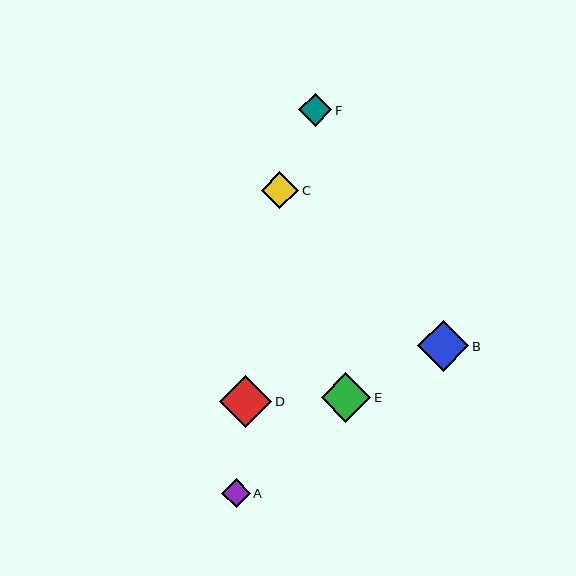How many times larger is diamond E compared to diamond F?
Diamond E is approximately 1.5 times the size of diamond F.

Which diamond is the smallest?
Diamond A is the smallest with a size of approximately 29 pixels.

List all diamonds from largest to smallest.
From largest to smallest: D, B, E, C, F, A.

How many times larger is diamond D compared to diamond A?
Diamond D is approximately 1.8 times the size of diamond A.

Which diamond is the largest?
Diamond D is the largest with a size of approximately 53 pixels.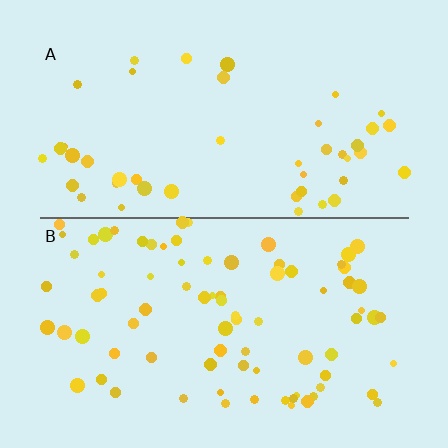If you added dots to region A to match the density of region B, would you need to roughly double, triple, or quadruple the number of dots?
Approximately double.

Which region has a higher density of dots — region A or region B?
B (the bottom).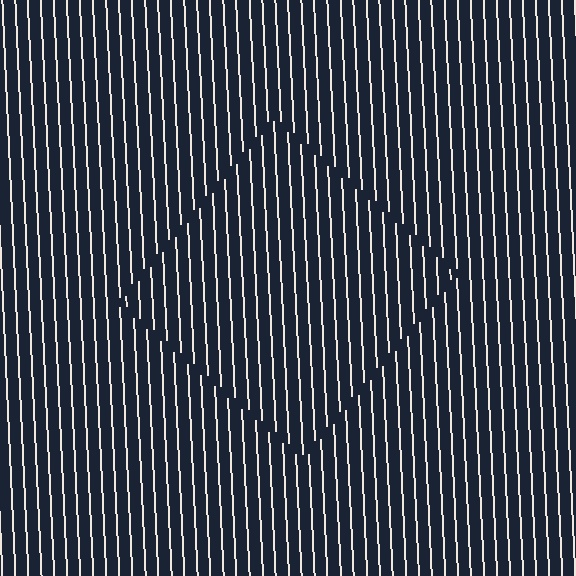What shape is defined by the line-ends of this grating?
An illusory square. The interior of the shape contains the same grating, shifted by half a period — the contour is defined by the phase discontinuity where line-ends from the inner and outer gratings abut.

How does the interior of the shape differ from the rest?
The interior of the shape contains the same grating, shifted by half a period — the contour is defined by the phase discontinuity where line-ends from the inner and outer gratings abut.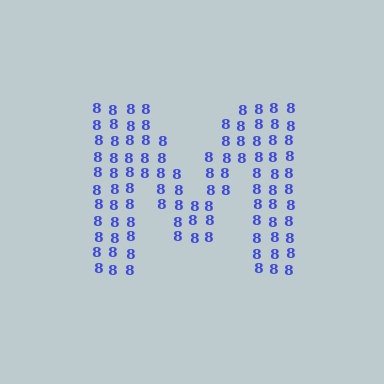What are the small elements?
The small elements are digit 8's.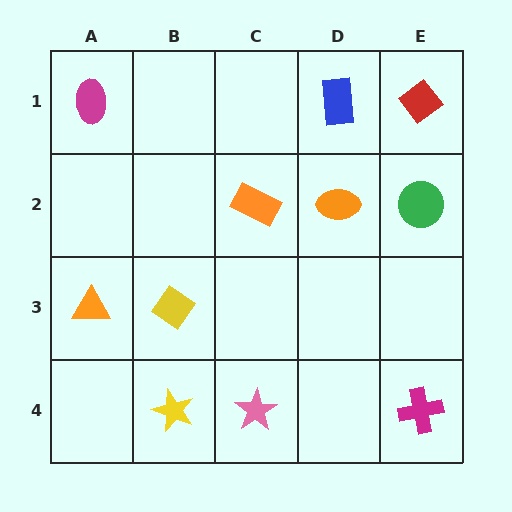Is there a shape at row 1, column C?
No, that cell is empty.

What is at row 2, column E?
A green circle.